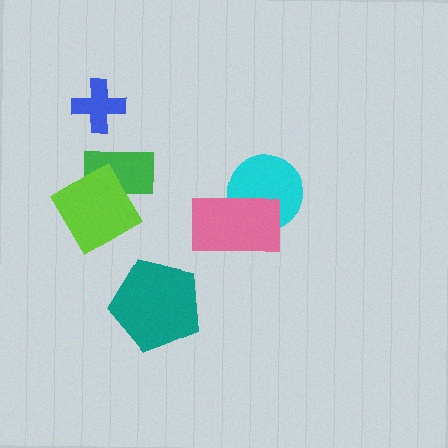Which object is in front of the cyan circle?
The pink rectangle is in front of the cyan circle.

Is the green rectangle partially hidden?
Yes, it is partially covered by another shape.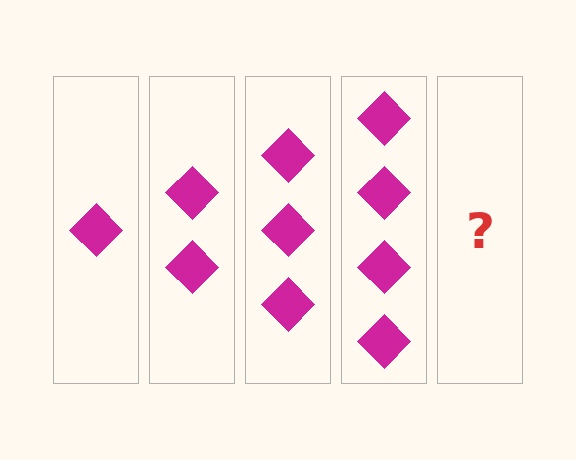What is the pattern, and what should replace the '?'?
The pattern is that each step adds one more diamond. The '?' should be 5 diamonds.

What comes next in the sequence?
The next element should be 5 diamonds.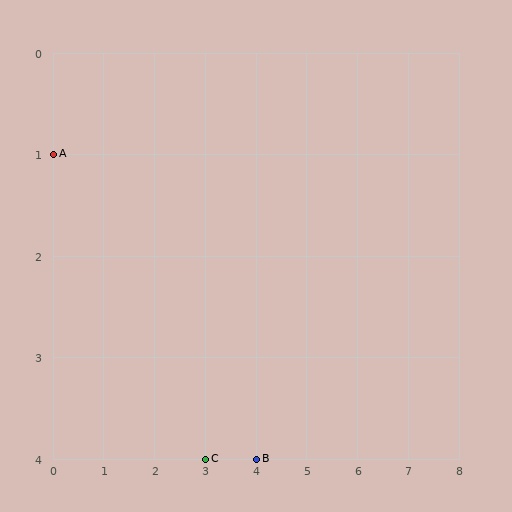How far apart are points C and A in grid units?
Points C and A are 3 columns and 3 rows apart (about 4.2 grid units diagonally).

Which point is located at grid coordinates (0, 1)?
Point A is at (0, 1).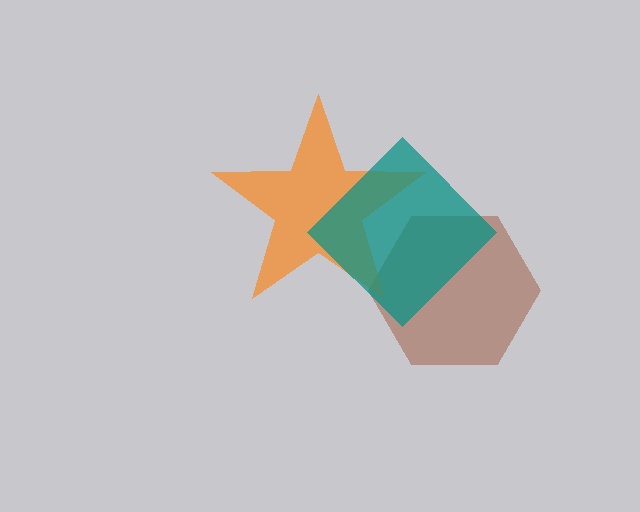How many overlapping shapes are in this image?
There are 3 overlapping shapes in the image.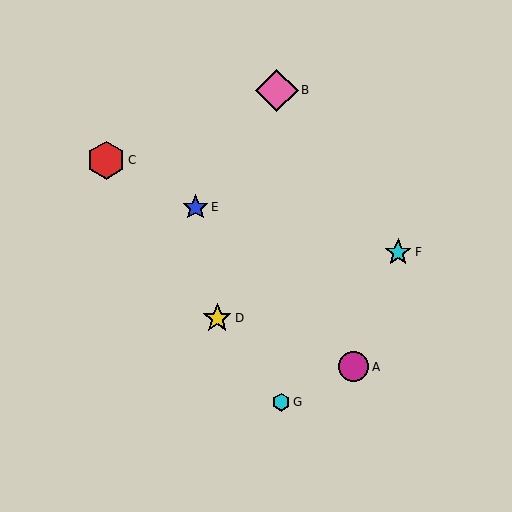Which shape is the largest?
The pink diamond (labeled B) is the largest.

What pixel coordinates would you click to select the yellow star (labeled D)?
Click at (217, 318) to select the yellow star D.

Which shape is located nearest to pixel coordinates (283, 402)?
The cyan hexagon (labeled G) at (281, 402) is nearest to that location.